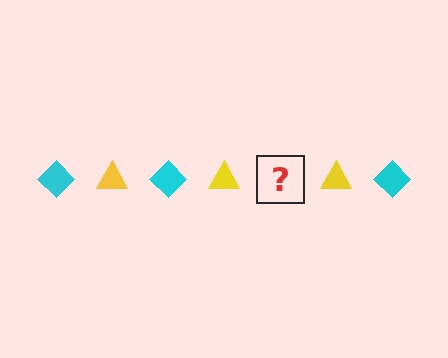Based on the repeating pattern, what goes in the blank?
The blank should be a cyan diamond.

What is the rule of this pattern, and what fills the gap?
The rule is that the pattern alternates between cyan diamond and yellow triangle. The gap should be filled with a cyan diamond.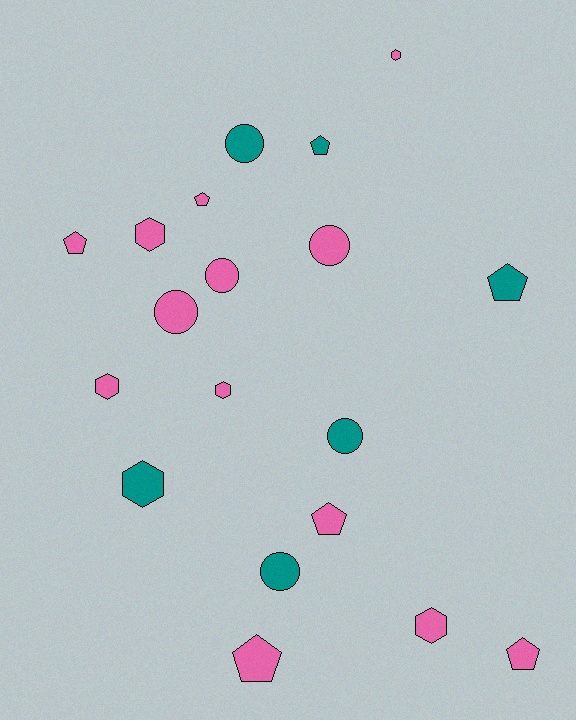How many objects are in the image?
There are 19 objects.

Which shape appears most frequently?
Pentagon, with 7 objects.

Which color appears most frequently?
Pink, with 13 objects.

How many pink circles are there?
There are 3 pink circles.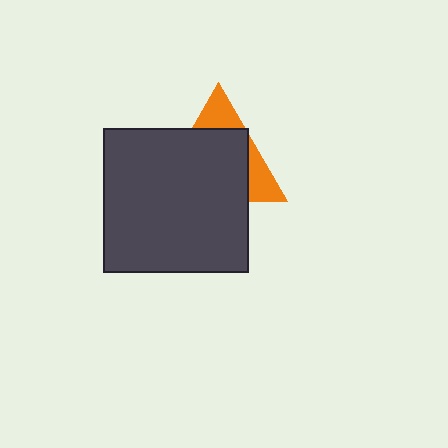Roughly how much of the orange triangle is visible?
A small part of it is visible (roughly 30%).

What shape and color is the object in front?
The object in front is a dark gray square.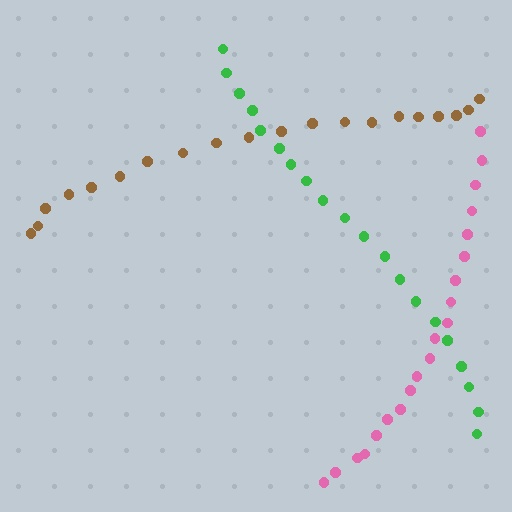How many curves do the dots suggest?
There are 3 distinct paths.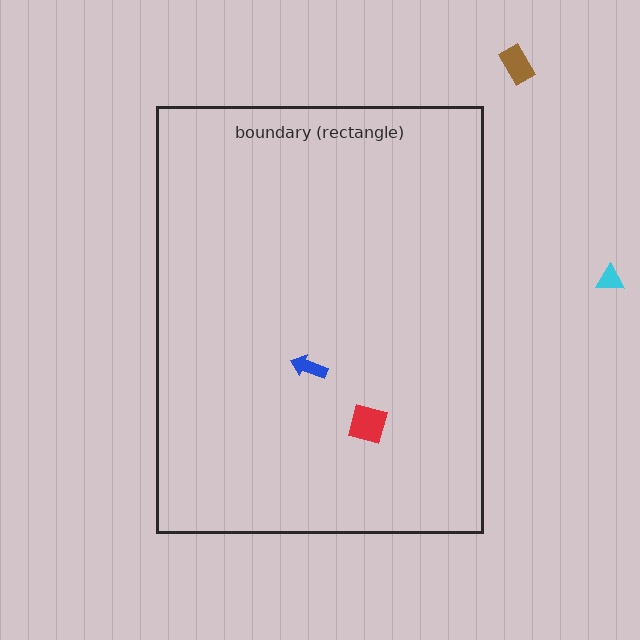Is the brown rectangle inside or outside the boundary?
Outside.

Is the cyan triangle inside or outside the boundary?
Outside.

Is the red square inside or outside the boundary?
Inside.